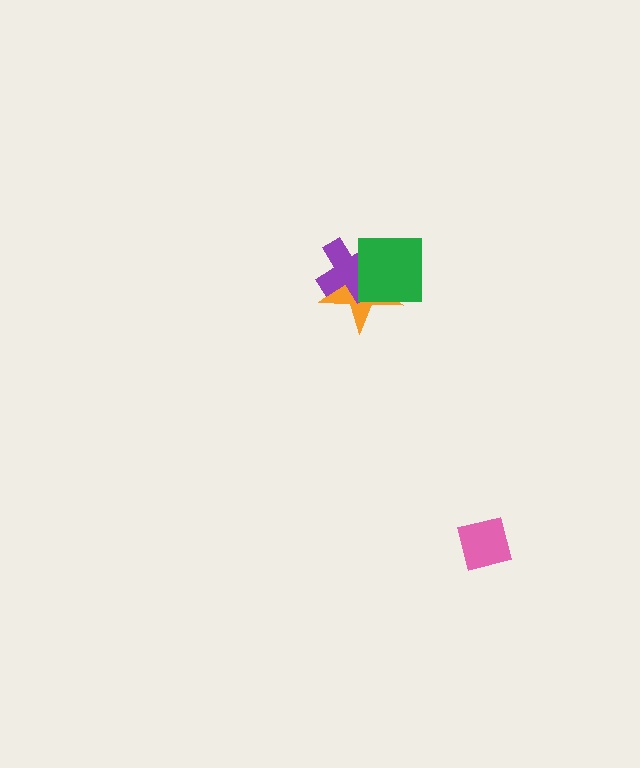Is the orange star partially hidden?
Yes, it is partially covered by another shape.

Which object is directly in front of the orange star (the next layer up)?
The purple cross is directly in front of the orange star.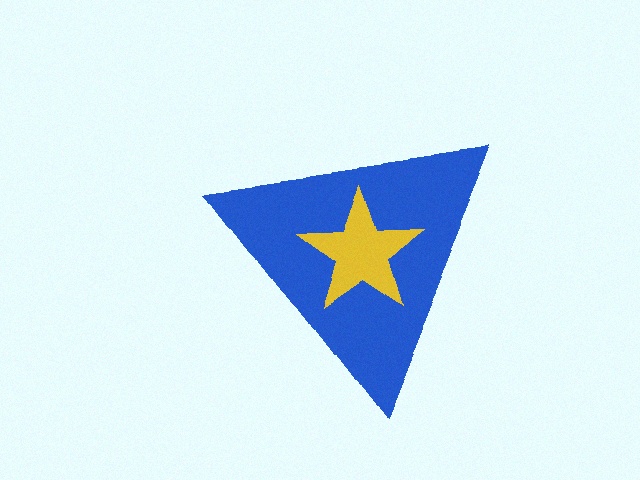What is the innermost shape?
The yellow star.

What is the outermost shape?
The blue triangle.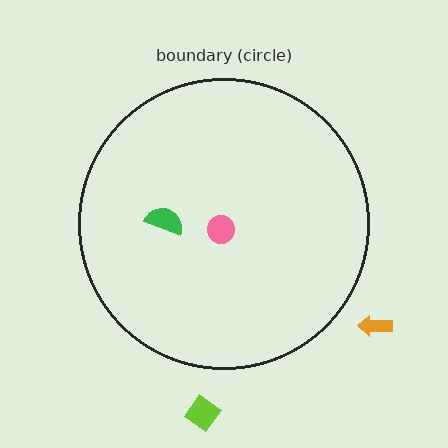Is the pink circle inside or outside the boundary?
Inside.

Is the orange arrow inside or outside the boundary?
Outside.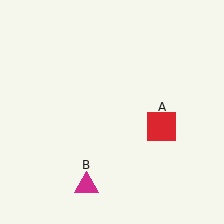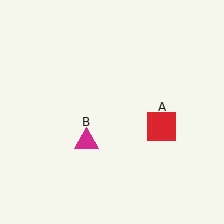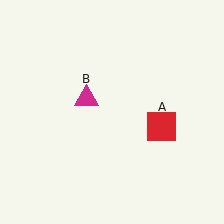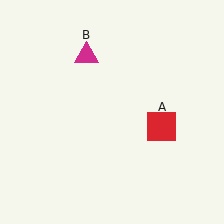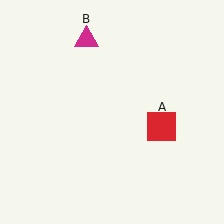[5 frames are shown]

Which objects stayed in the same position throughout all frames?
Red square (object A) remained stationary.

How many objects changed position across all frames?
1 object changed position: magenta triangle (object B).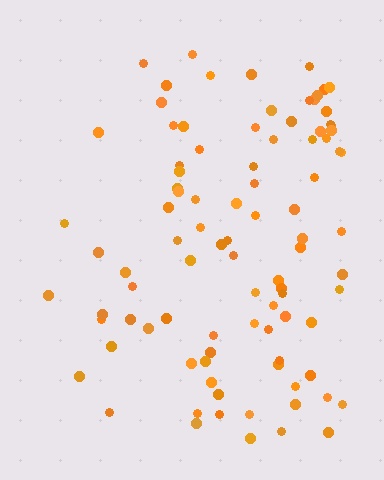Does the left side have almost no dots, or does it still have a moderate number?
Still a moderate number, just noticeably fewer than the right.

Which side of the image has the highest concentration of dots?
The right.